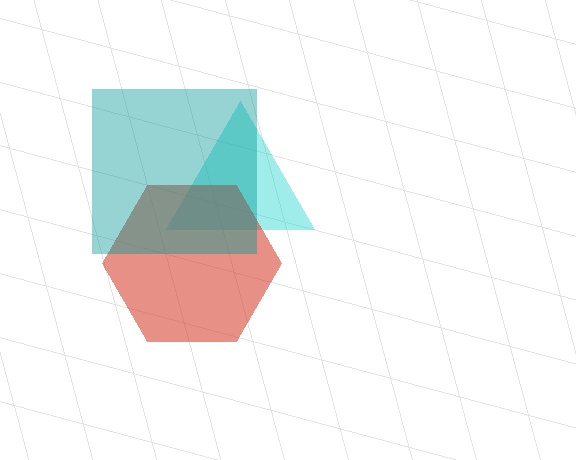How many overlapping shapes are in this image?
There are 3 overlapping shapes in the image.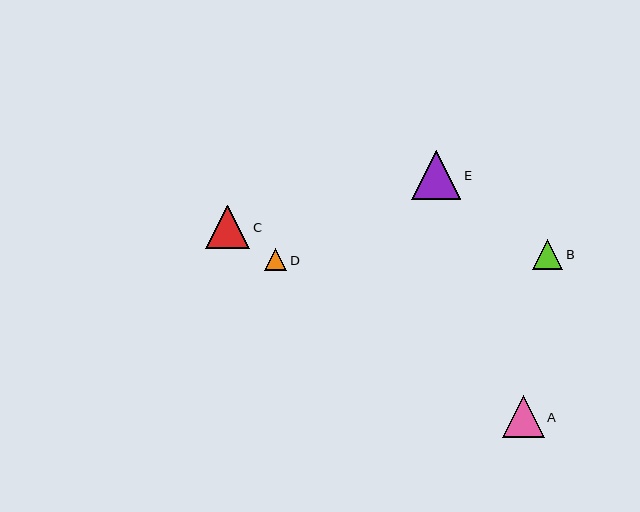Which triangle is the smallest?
Triangle D is the smallest with a size of approximately 22 pixels.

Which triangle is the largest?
Triangle E is the largest with a size of approximately 49 pixels.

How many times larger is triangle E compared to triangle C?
Triangle E is approximately 1.1 times the size of triangle C.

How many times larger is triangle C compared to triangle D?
Triangle C is approximately 2.0 times the size of triangle D.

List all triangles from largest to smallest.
From largest to smallest: E, C, A, B, D.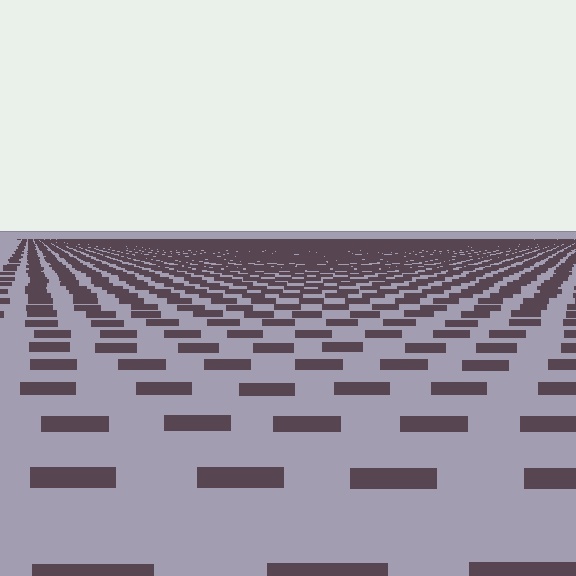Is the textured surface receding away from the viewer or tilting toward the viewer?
The surface is receding away from the viewer. Texture elements get smaller and denser toward the top.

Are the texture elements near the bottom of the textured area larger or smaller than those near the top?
Larger. Near the bottom, elements are closer to the viewer and appear at a bigger on-screen size.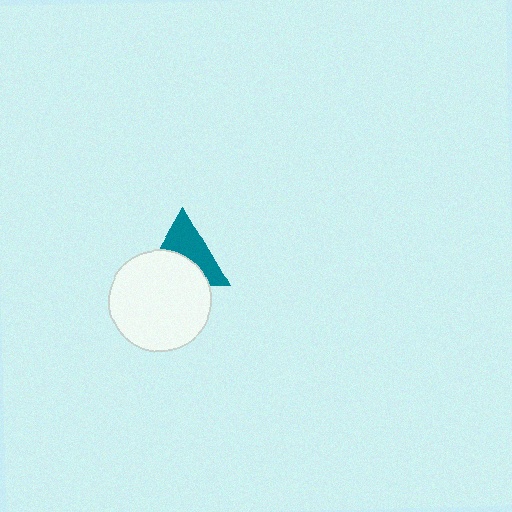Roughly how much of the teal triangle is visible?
About half of it is visible (roughly 51%).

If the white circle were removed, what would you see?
You would see the complete teal triangle.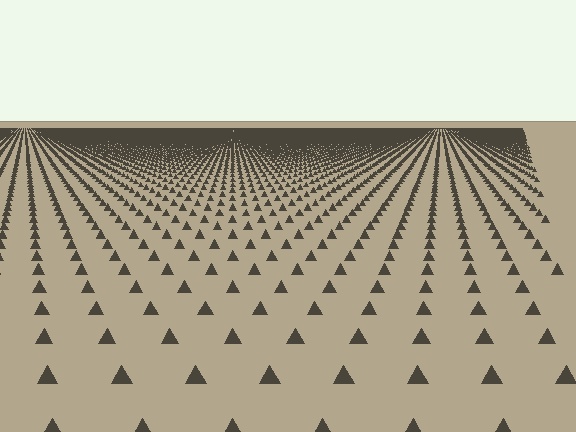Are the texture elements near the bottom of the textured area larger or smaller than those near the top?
Larger. Near the bottom, elements are closer to the viewer and appear at a bigger on-screen size.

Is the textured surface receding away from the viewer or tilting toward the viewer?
The surface is receding away from the viewer. Texture elements get smaller and denser toward the top.